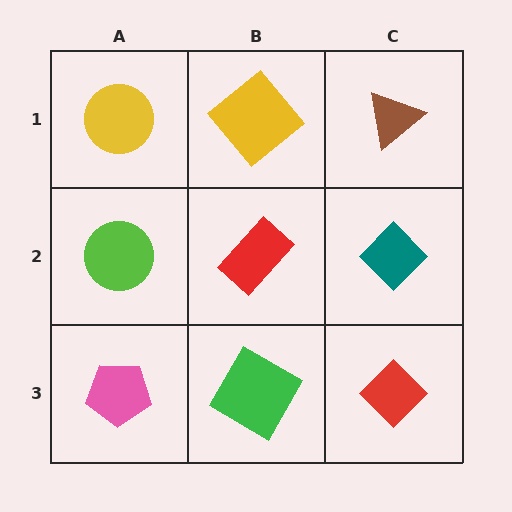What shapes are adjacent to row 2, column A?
A yellow circle (row 1, column A), a pink pentagon (row 3, column A), a red rectangle (row 2, column B).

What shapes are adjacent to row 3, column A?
A lime circle (row 2, column A), a green square (row 3, column B).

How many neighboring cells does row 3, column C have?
2.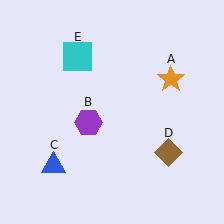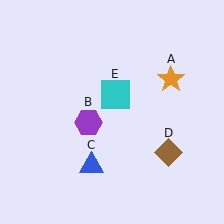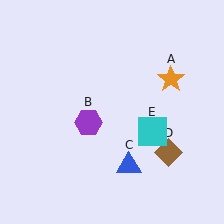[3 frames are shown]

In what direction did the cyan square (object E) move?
The cyan square (object E) moved down and to the right.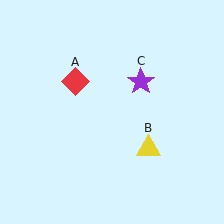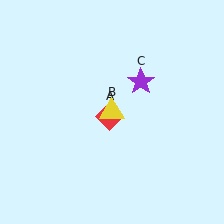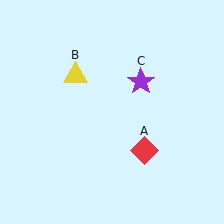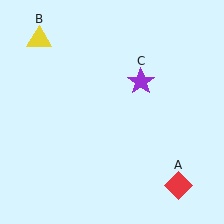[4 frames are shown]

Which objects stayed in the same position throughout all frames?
Purple star (object C) remained stationary.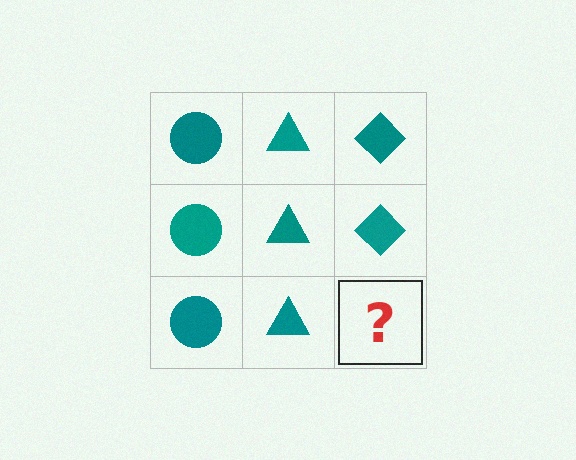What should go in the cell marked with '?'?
The missing cell should contain a teal diamond.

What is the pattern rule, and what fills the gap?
The rule is that each column has a consistent shape. The gap should be filled with a teal diamond.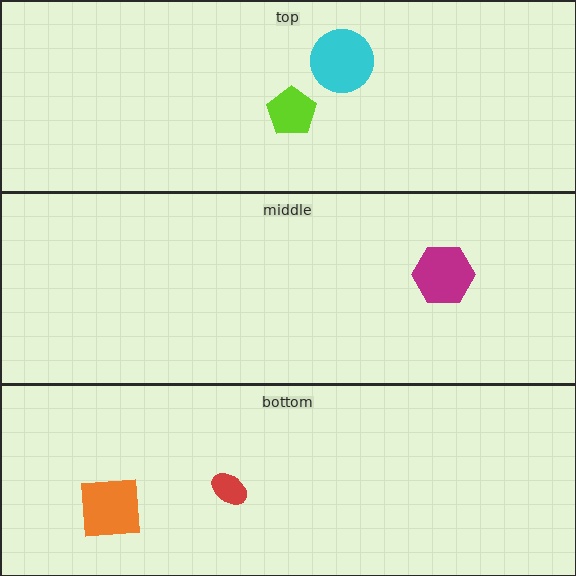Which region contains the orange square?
The bottom region.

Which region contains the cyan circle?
The top region.